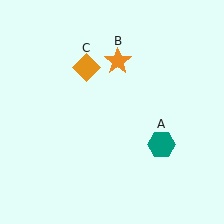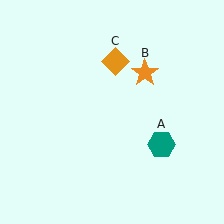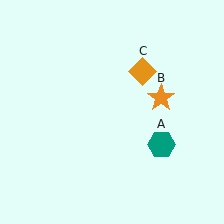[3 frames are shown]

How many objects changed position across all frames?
2 objects changed position: orange star (object B), orange diamond (object C).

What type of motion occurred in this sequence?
The orange star (object B), orange diamond (object C) rotated clockwise around the center of the scene.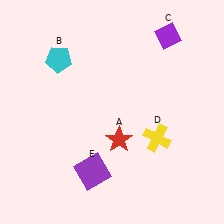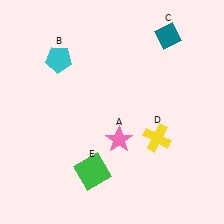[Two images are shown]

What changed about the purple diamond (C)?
In Image 1, C is purple. In Image 2, it changed to teal.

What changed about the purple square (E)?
In Image 1, E is purple. In Image 2, it changed to green.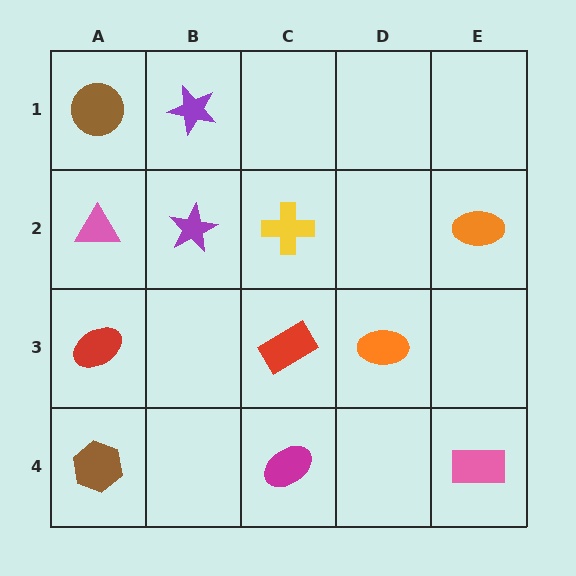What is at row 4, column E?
A pink rectangle.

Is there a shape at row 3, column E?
No, that cell is empty.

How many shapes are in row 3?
3 shapes.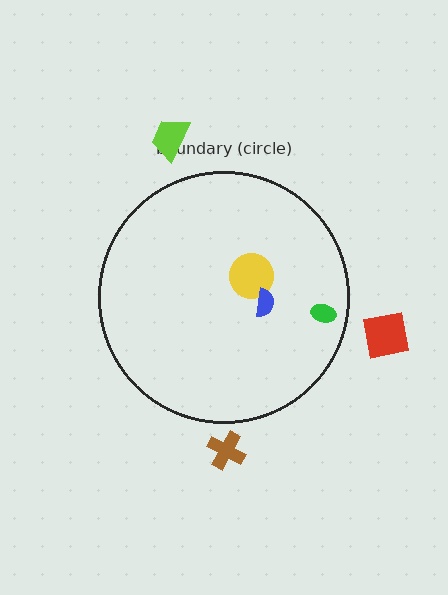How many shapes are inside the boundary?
3 inside, 3 outside.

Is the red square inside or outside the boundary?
Outside.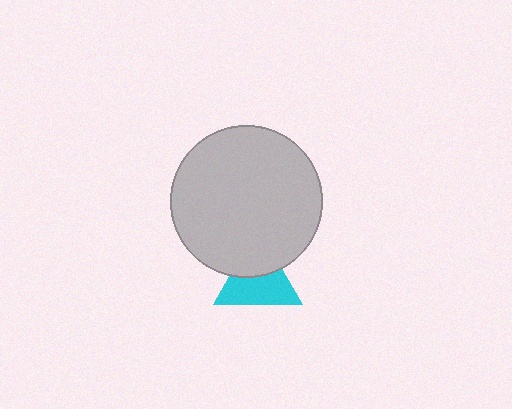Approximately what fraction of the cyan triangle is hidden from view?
Roughly 39% of the cyan triangle is hidden behind the light gray circle.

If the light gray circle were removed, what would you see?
You would see the complete cyan triangle.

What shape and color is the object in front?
The object in front is a light gray circle.